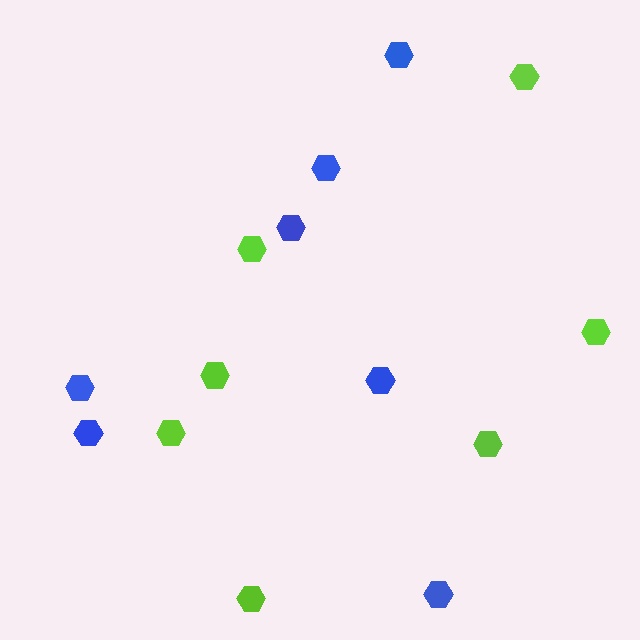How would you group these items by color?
There are 2 groups: one group of blue hexagons (7) and one group of lime hexagons (7).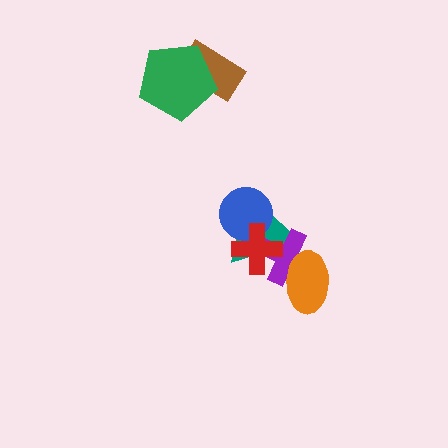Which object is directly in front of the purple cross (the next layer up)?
The orange ellipse is directly in front of the purple cross.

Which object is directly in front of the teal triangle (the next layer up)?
The purple cross is directly in front of the teal triangle.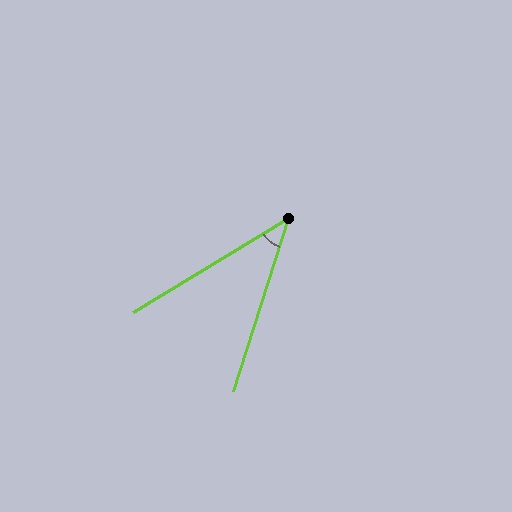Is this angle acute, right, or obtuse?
It is acute.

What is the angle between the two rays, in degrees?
Approximately 41 degrees.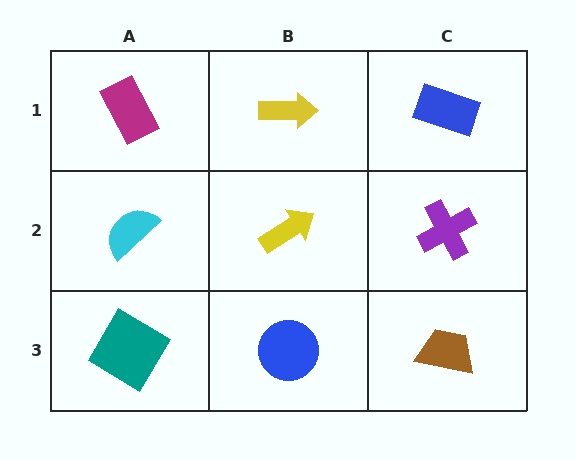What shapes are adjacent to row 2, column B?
A yellow arrow (row 1, column B), a blue circle (row 3, column B), a cyan semicircle (row 2, column A), a purple cross (row 2, column C).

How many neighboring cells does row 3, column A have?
2.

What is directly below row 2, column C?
A brown trapezoid.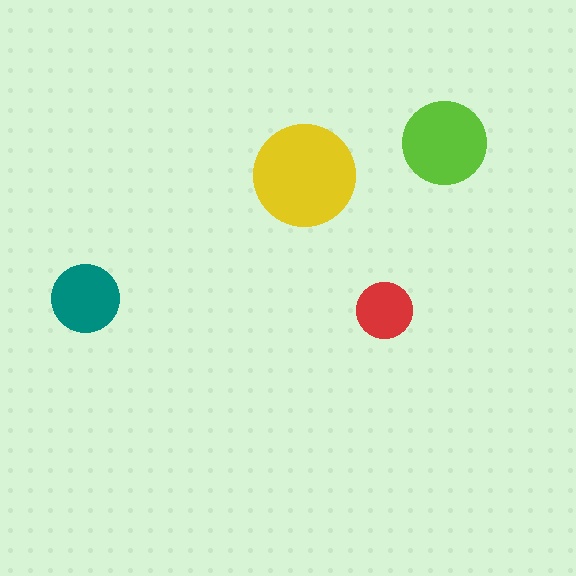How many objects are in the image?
There are 4 objects in the image.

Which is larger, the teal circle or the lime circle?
The lime one.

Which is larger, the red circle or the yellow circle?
The yellow one.